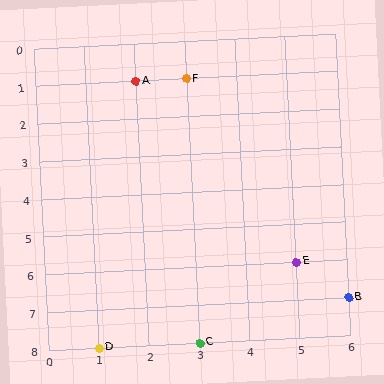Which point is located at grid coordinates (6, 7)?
Point B is at (6, 7).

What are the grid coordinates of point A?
Point A is at grid coordinates (2, 1).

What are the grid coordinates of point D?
Point D is at grid coordinates (1, 8).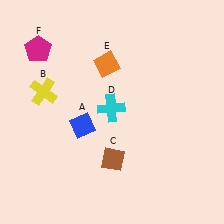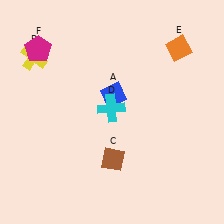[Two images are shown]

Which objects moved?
The objects that moved are: the blue diamond (A), the yellow cross (B), the orange diamond (E).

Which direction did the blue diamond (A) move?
The blue diamond (A) moved right.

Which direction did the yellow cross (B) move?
The yellow cross (B) moved up.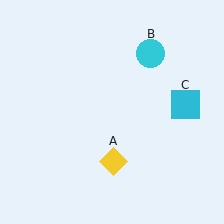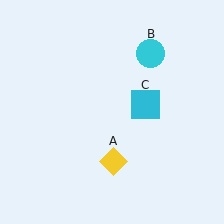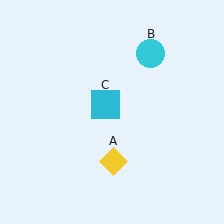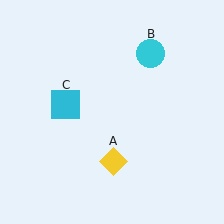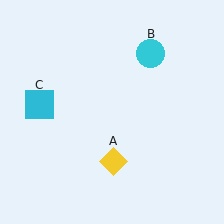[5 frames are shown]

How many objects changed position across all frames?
1 object changed position: cyan square (object C).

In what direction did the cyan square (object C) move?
The cyan square (object C) moved left.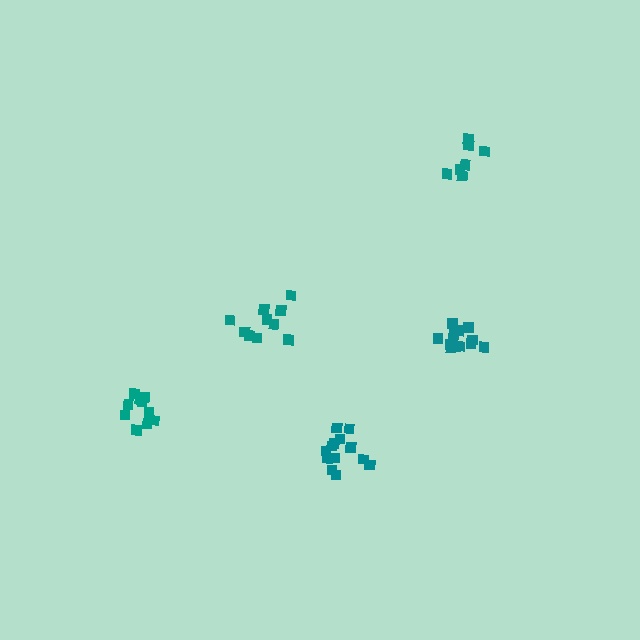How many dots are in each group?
Group 1: 10 dots, Group 2: 7 dots, Group 3: 13 dots, Group 4: 11 dots, Group 5: 13 dots (54 total).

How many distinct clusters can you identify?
There are 5 distinct clusters.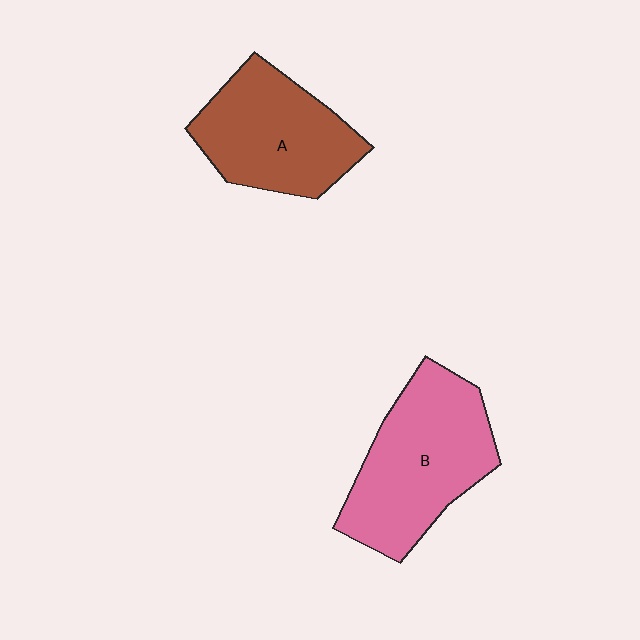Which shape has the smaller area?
Shape A (brown).